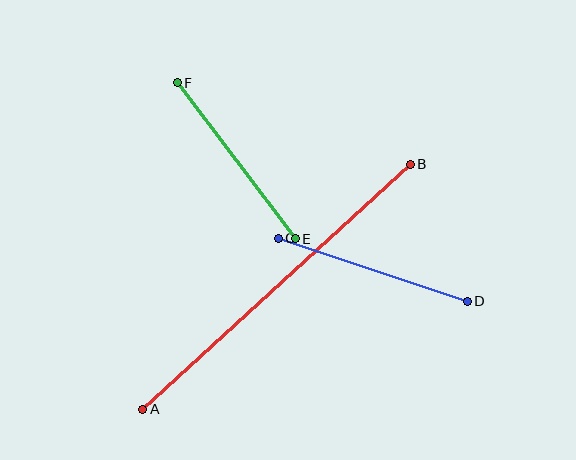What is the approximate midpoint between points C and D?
The midpoint is at approximately (373, 270) pixels.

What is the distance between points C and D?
The distance is approximately 199 pixels.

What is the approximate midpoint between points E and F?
The midpoint is at approximately (236, 161) pixels.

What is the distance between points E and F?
The distance is approximately 195 pixels.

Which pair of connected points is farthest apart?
Points A and B are farthest apart.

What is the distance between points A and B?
The distance is approximately 363 pixels.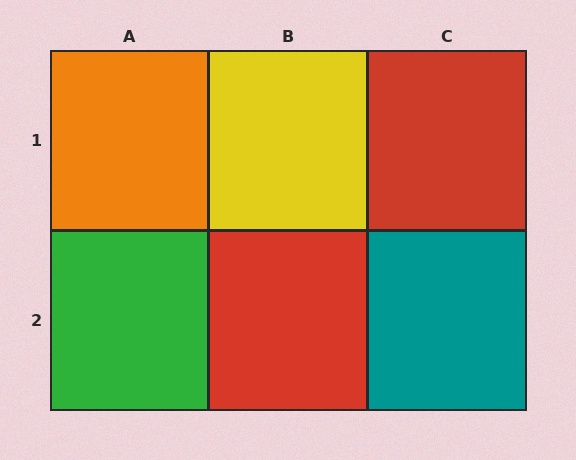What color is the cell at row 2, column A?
Green.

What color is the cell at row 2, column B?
Red.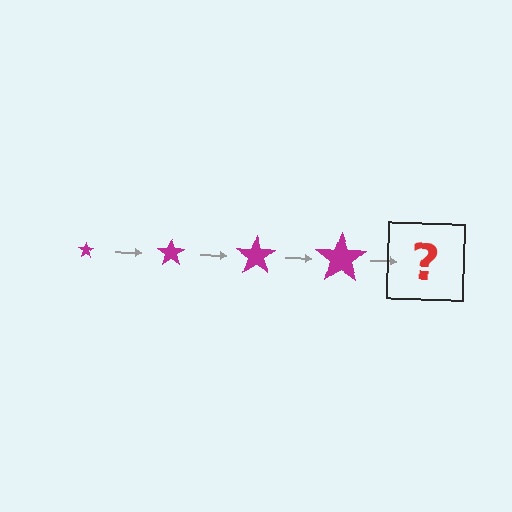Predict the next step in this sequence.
The next step is a magenta star, larger than the previous one.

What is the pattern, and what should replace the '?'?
The pattern is that the star gets progressively larger each step. The '?' should be a magenta star, larger than the previous one.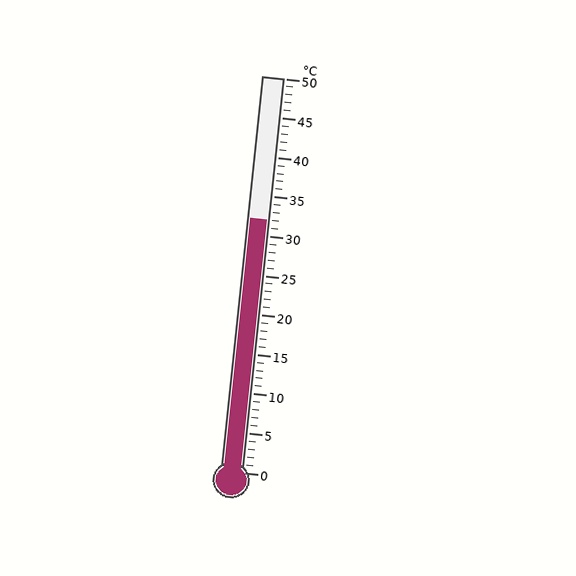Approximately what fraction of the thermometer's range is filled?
The thermometer is filled to approximately 65% of its range.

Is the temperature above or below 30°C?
The temperature is above 30°C.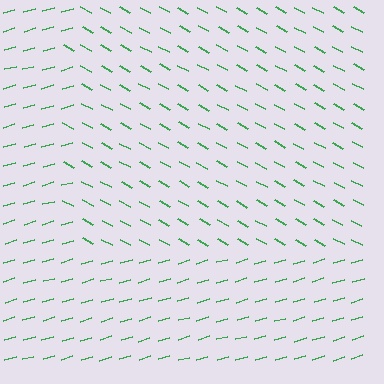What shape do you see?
I see a rectangle.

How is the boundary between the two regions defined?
The boundary is defined purely by a change in line orientation (approximately 45 degrees difference). All lines are the same color and thickness.